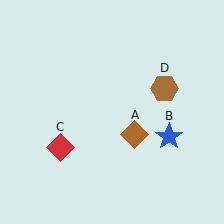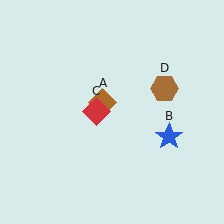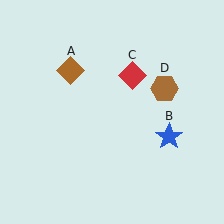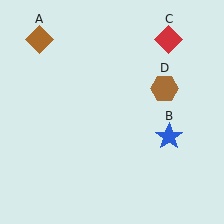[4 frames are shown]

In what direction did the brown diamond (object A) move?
The brown diamond (object A) moved up and to the left.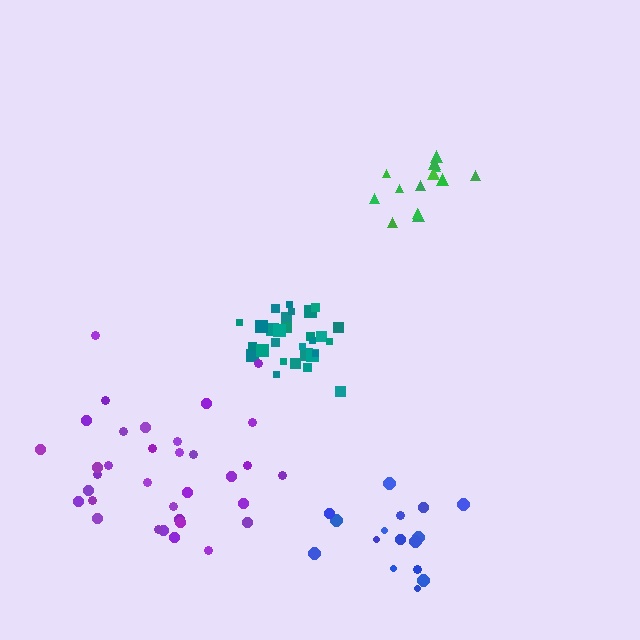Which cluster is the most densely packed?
Teal.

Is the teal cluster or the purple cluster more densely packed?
Teal.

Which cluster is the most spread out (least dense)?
Purple.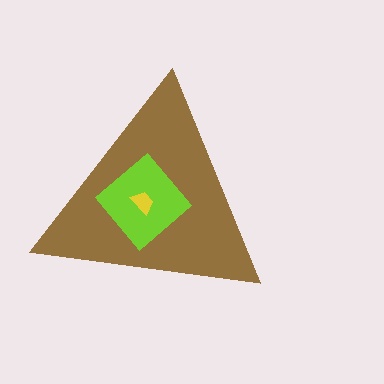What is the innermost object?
The yellow trapezoid.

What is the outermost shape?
The brown triangle.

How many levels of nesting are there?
3.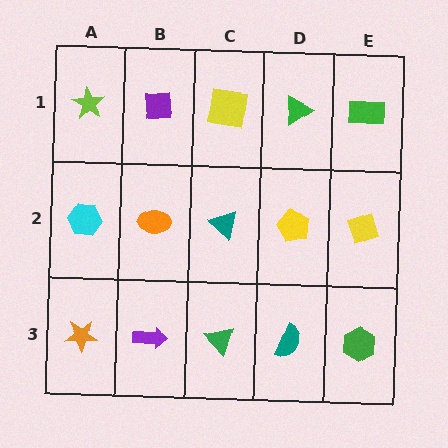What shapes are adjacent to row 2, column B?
A purple square (row 1, column B), a purple arrow (row 3, column B), a cyan hexagon (row 2, column A), a teal triangle (row 2, column C).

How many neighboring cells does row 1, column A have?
2.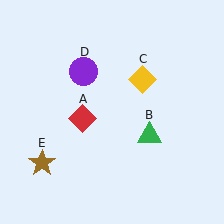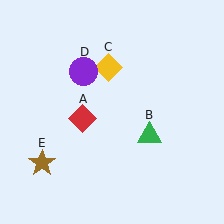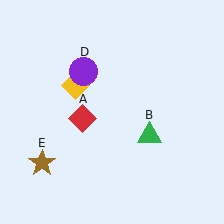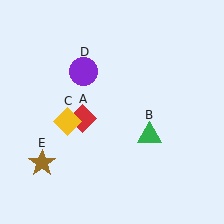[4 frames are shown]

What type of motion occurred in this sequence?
The yellow diamond (object C) rotated counterclockwise around the center of the scene.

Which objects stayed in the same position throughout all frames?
Red diamond (object A) and green triangle (object B) and purple circle (object D) and brown star (object E) remained stationary.